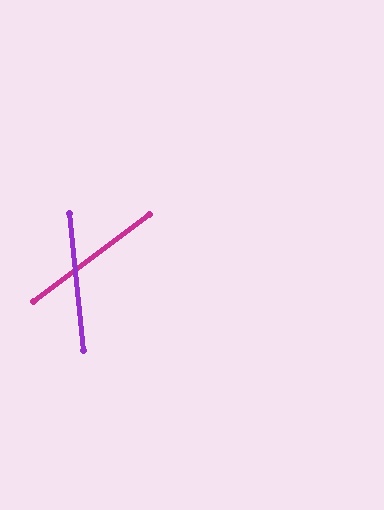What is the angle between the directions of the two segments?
Approximately 59 degrees.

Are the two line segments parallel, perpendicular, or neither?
Neither parallel nor perpendicular — they differ by about 59°.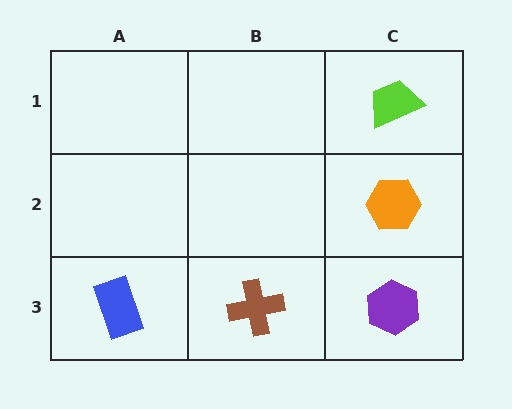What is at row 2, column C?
An orange hexagon.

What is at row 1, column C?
A lime trapezoid.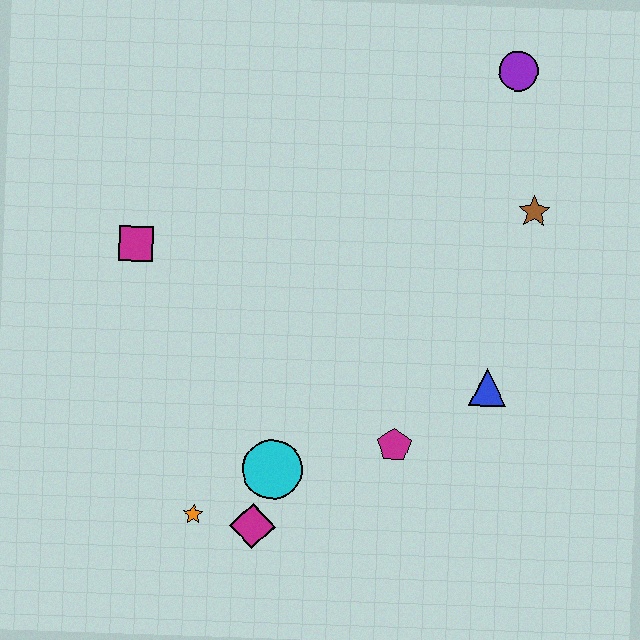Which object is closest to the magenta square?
The cyan circle is closest to the magenta square.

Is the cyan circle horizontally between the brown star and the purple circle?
No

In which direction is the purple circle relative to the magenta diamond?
The purple circle is above the magenta diamond.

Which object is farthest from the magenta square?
The purple circle is farthest from the magenta square.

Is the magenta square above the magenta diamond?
Yes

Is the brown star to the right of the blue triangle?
Yes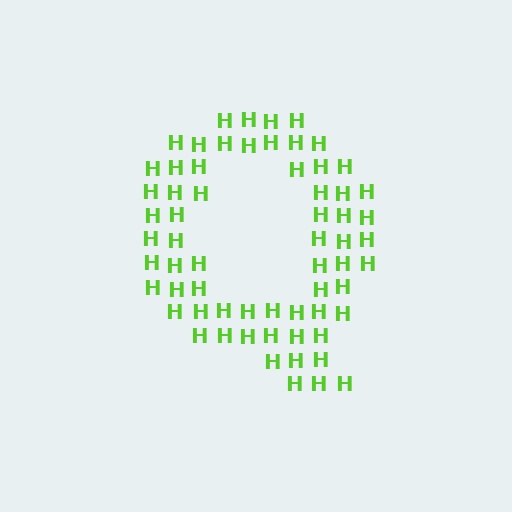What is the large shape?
The large shape is the letter Q.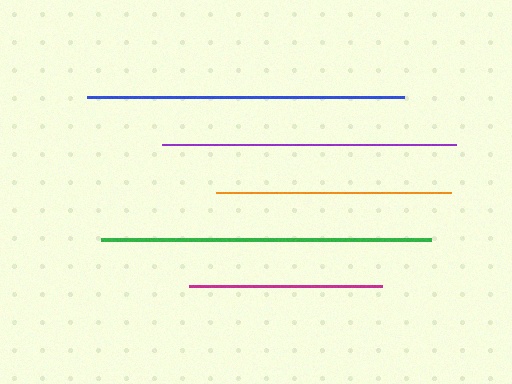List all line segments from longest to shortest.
From longest to shortest: green, blue, purple, orange, magenta.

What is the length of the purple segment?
The purple segment is approximately 294 pixels long.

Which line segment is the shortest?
The magenta line is the shortest at approximately 193 pixels.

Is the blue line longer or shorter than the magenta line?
The blue line is longer than the magenta line.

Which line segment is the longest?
The green line is the longest at approximately 331 pixels.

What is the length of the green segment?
The green segment is approximately 331 pixels long.